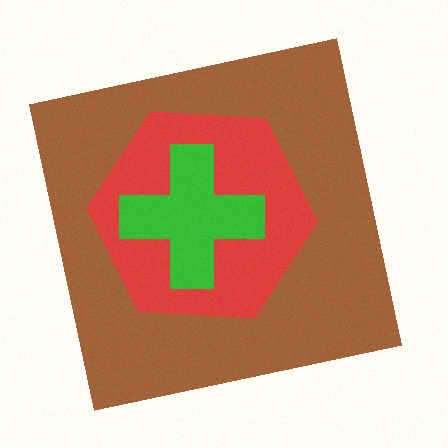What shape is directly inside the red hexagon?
The green cross.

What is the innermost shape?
The green cross.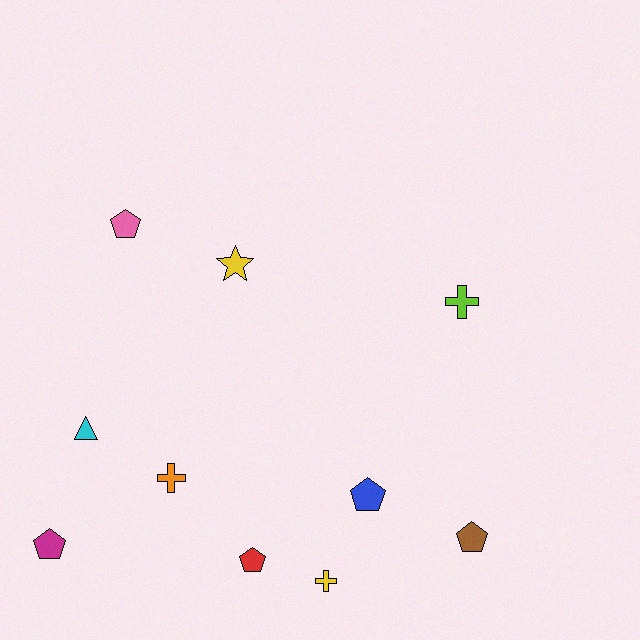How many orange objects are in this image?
There is 1 orange object.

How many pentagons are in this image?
There are 5 pentagons.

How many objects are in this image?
There are 10 objects.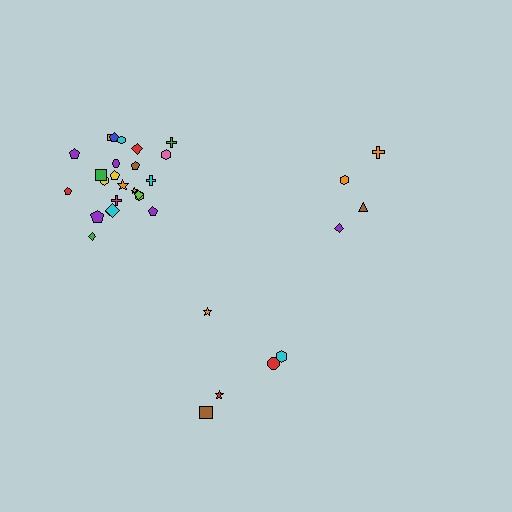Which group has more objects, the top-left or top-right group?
The top-left group.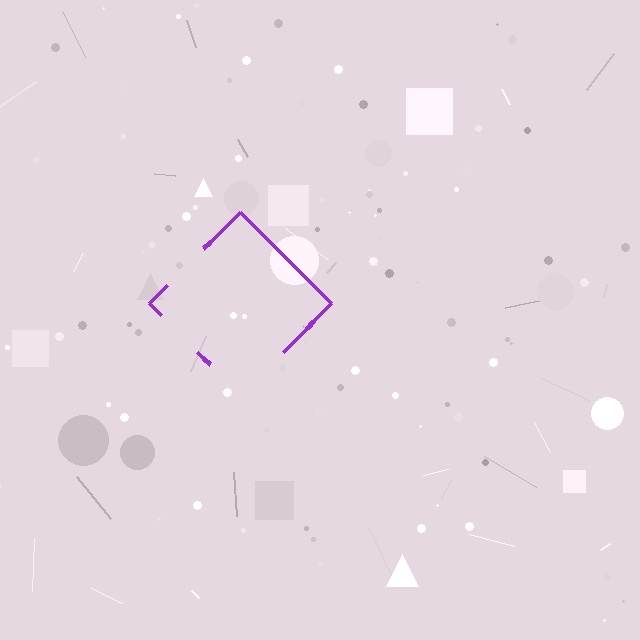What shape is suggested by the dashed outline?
The dashed outline suggests a diamond.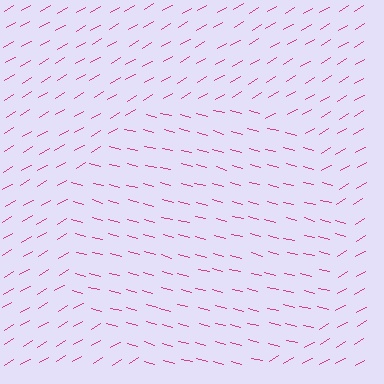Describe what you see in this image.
The image is filled with small magenta line segments. A circle region in the image has lines oriented differently from the surrounding lines, creating a visible texture boundary.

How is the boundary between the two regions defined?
The boundary is defined purely by a change in line orientation (approximately 45 degrees difference). All lines are the same color and thickness.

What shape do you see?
I see a circle.